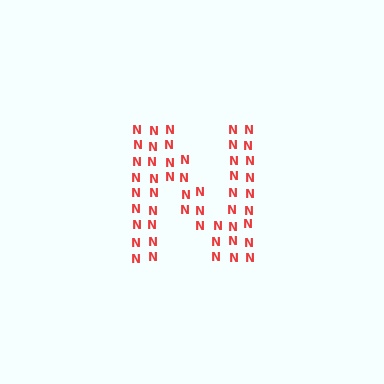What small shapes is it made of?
It is made of small letter N's.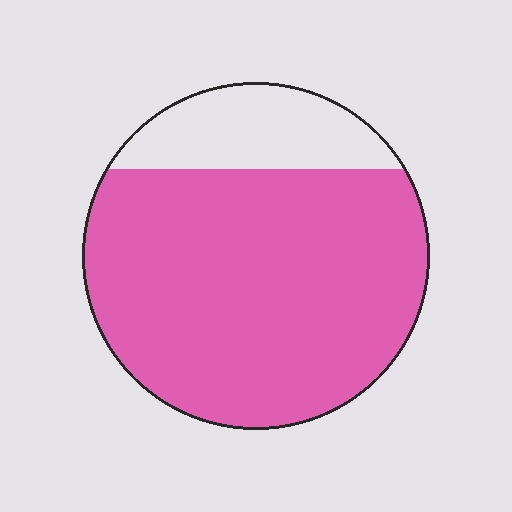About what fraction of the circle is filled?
About four fifths (4/5).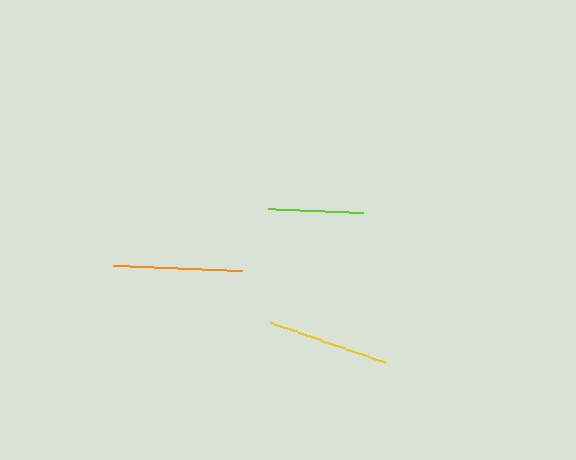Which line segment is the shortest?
The lime line is the shortest at approximately 95 pixels.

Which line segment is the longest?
The orange line is the longest at approximately 129 pixels.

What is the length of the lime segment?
The lime segment is approximately 95 pixels long.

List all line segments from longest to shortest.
From longest to shortest: orange, yellow, lime.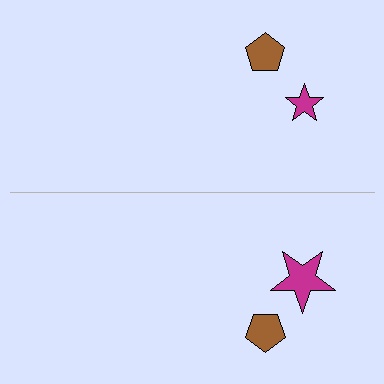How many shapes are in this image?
There are 4 shapes in this image.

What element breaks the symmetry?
The magenta star on the bottom side has a different size than its mirror counterpart.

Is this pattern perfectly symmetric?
No, the pattern is not perfectly symmetric. The magenta star on the bottom side has a different size than its mirror counterpart.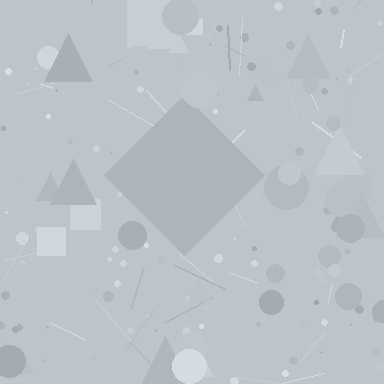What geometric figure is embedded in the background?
A diamond is embedded in the background.